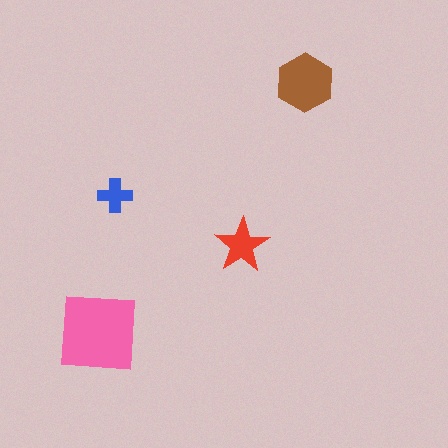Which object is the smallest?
The blue cross.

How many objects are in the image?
There are 4 objects in the image.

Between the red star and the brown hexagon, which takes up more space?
The brown hexagon.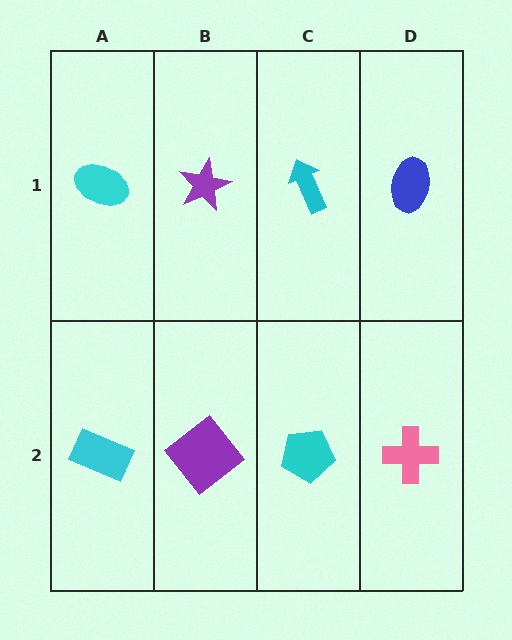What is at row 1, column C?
A cyan arrow.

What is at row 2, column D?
A pink cross.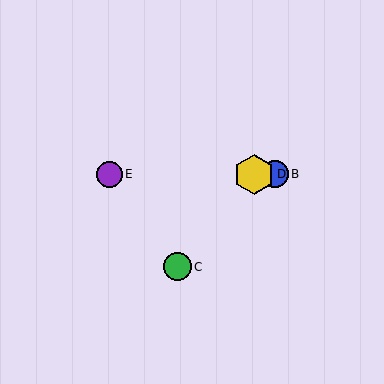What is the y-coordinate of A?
Object A is at y≈174.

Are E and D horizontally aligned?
Yes, both are at y≈174.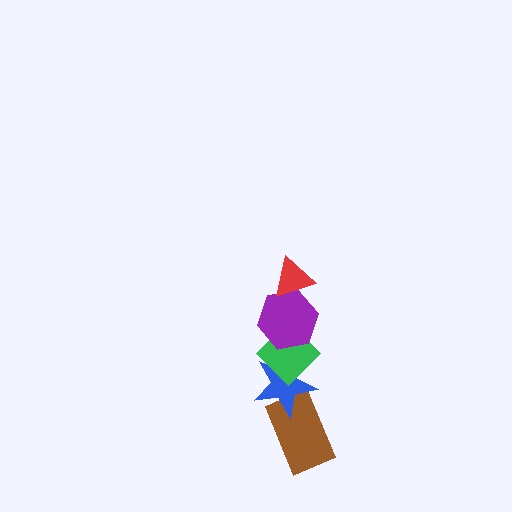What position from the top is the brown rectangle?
The brown rectangle is 5th from the top.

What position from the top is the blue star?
The blue star is 4th from the top.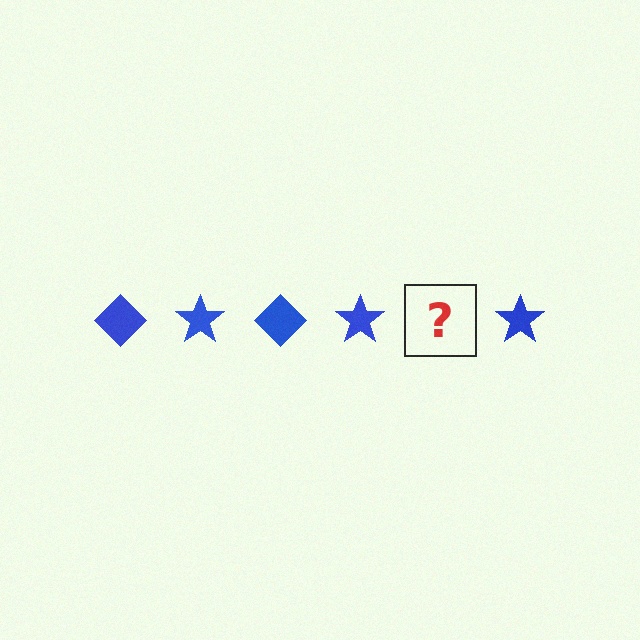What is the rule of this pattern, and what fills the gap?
The rule is that the pattern cycles through diamond, star shapes in blue. The gap should be filled with a blue diamond.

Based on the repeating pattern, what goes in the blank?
The blank should be a blue diamond.